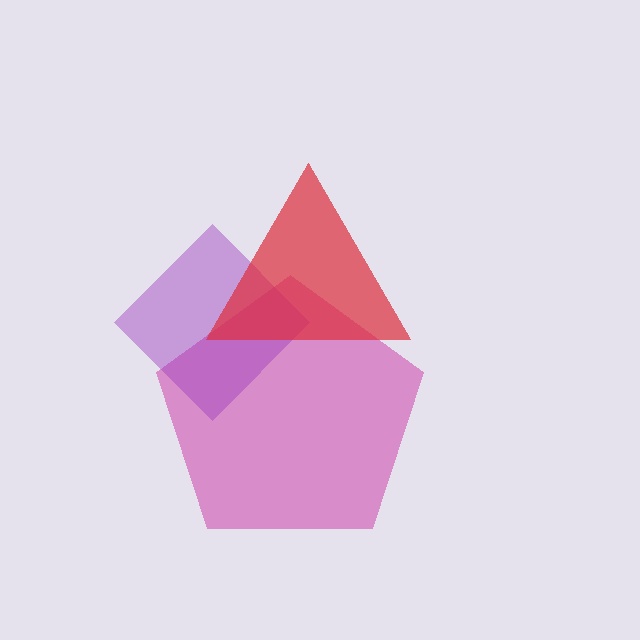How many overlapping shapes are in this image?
There are 3 overlapping shapes in the image.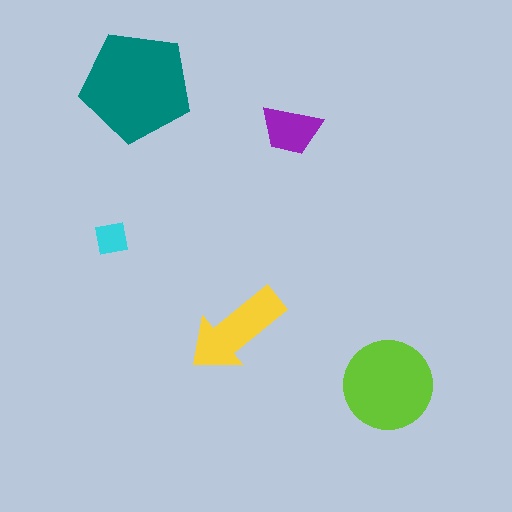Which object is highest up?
The teal pentagon is topmost.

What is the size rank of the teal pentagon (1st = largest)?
1st.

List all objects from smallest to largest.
The cyan square, the purple trapezoid, the yellow arrow, the lime circle, the teal pentagon.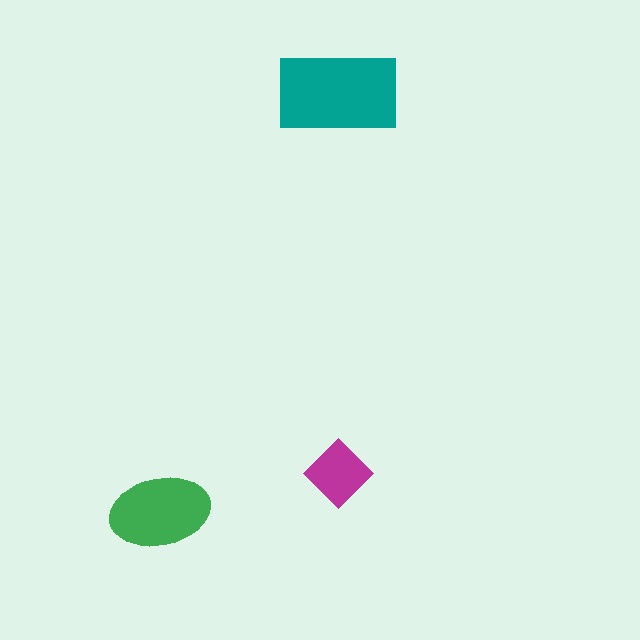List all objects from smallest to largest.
The magenta diamond, the green ellipse, the teal rectangle.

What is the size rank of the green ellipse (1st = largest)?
2nd.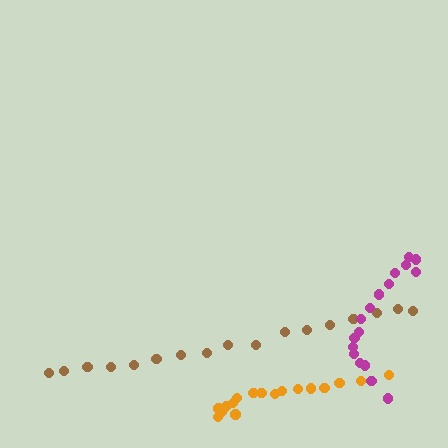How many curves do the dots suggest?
There are 3 distinct paths.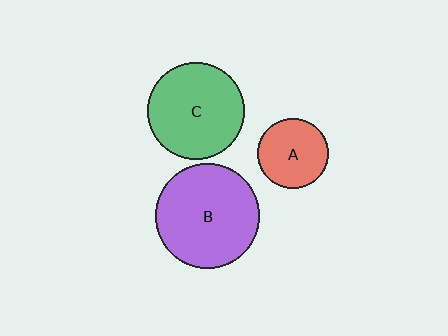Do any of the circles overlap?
No, none of the circles overlap.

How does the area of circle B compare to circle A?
Approximately 2.2 times.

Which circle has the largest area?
Circle B (purple).